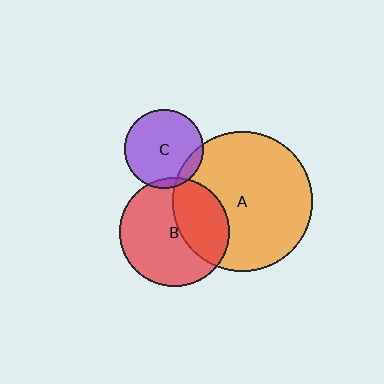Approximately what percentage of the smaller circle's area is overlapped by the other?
Approximately 10%.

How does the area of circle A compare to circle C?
Approximately 3.2 times.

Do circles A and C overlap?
Yes.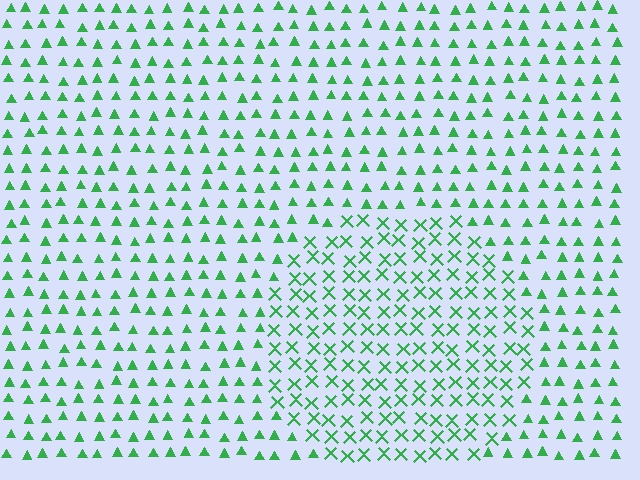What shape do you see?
I see a circle.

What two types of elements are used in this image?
The image uses X marks inside the circle region and triangles outside it.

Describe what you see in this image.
The image is filled with small green elements arranged in a uniform grid. A circle-shaped region contains X marks, while the surrounding area contains triangles. The boundary is defined purely by the change in element shape.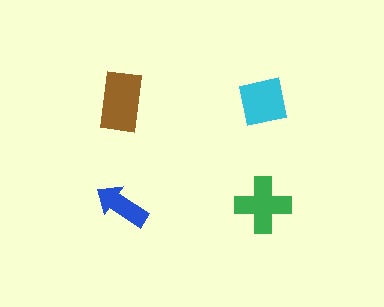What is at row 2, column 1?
A blue arrow.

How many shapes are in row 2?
2 shapes.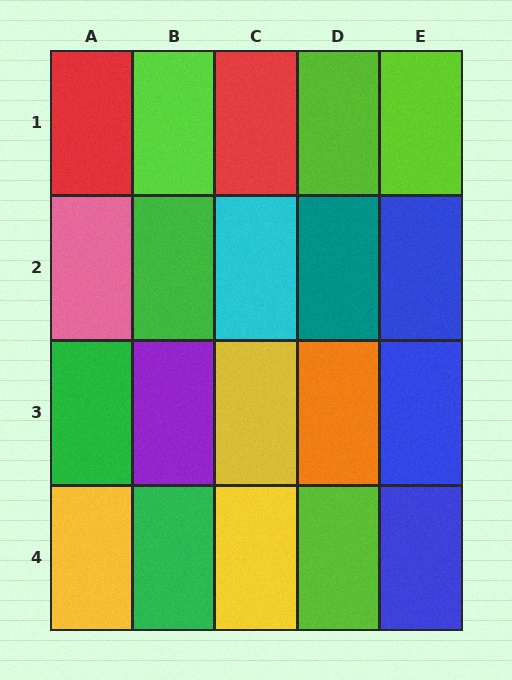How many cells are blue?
3 cells are blue.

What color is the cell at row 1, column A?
Red.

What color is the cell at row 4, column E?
Blue.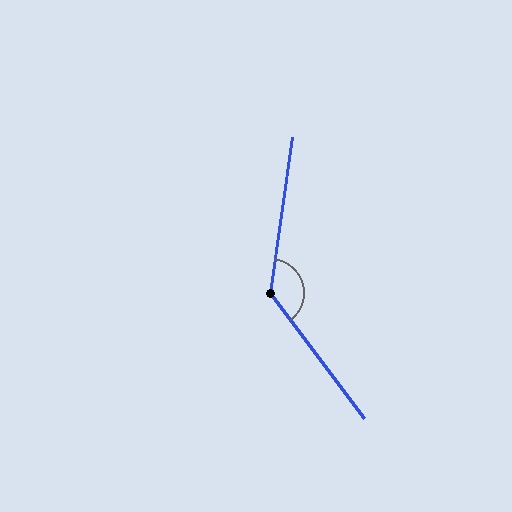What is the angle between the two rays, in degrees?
Approximately 135 degrees.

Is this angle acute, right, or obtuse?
It is obtuse.